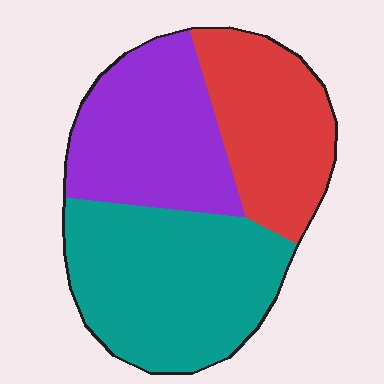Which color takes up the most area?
Teal, at roughly 40%.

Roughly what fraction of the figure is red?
Red covers 28% of the figure.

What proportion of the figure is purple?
Purple takes up about one third (1/3) of the figure.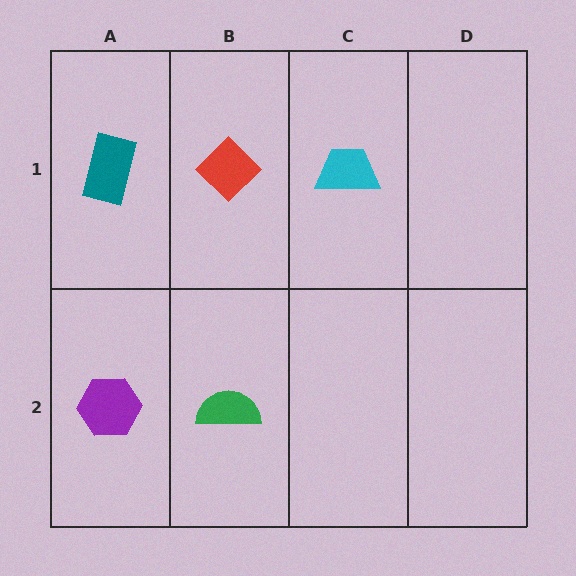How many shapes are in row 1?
3 shapes.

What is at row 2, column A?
A purple hexagon.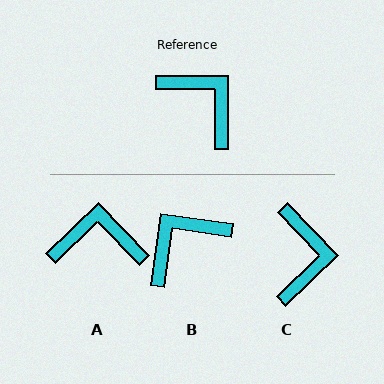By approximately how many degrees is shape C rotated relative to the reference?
Approximately 46 degrees clockwise.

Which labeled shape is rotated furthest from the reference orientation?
B, about 82 degrees away.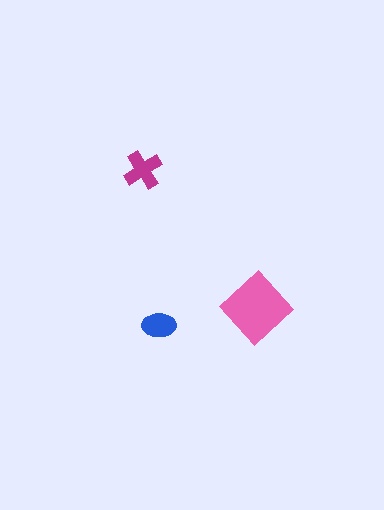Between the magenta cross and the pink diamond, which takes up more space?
The pink diamond.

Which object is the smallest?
The blue ellipse.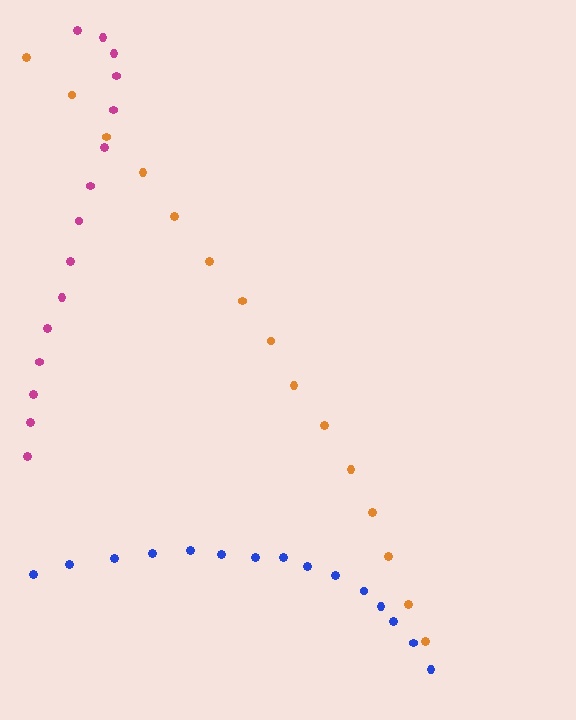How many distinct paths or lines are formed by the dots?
There are 3 distinct paths.